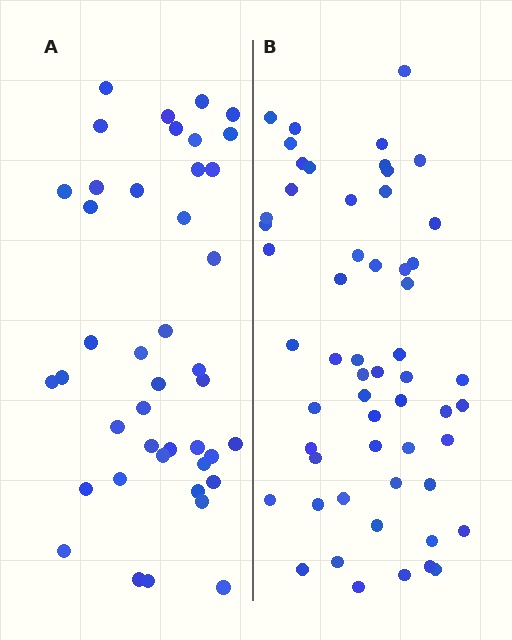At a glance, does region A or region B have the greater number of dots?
Region B (the right region) has more dots.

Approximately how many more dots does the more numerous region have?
Region B has approximately 15 more dots than region A.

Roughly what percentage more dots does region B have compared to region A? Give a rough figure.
About 35% more.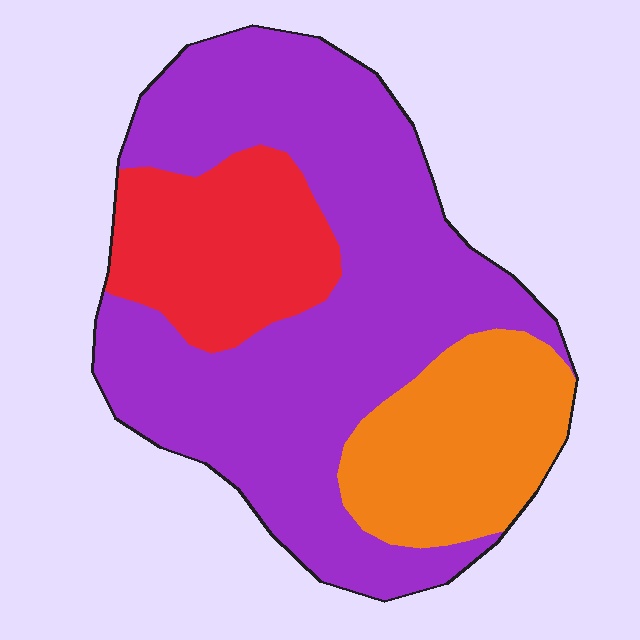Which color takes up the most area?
Purple, at roughly 60%.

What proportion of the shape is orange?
Orange covers 20% of the shape.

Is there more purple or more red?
Purple.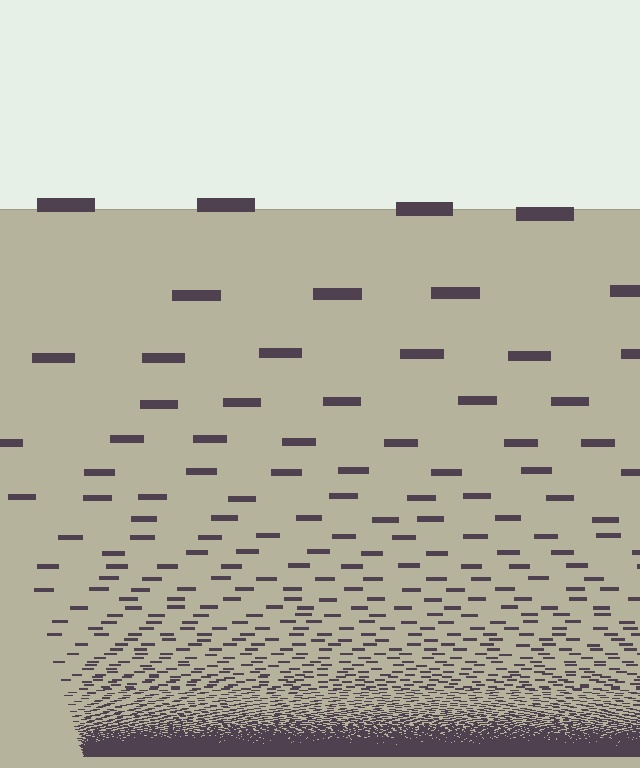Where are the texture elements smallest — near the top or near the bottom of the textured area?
Near the bottom.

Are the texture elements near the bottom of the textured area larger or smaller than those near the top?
Smaller. The gradient is inverted — elements near the bottom are smaller and denser.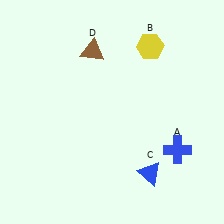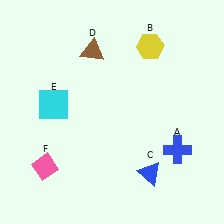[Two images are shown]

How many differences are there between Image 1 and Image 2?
There are 2 differences between the two images.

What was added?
A cyan square (E), a pink diamond (F) were added in Image 2.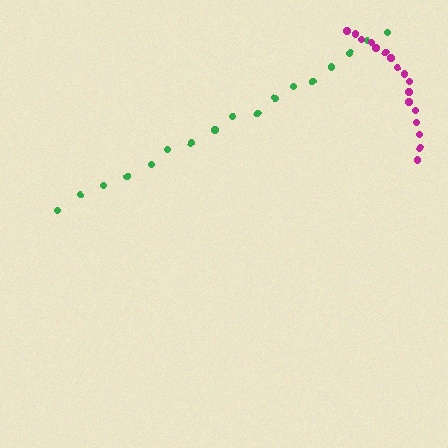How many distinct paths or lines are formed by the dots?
There are 2 distinct paths.